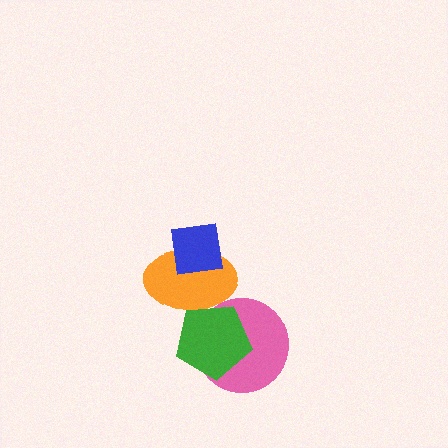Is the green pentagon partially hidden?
No, no other shape covers it.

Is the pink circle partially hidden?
Yes, it is partially covered by another shape.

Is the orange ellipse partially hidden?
Yes, it is partially covered by another shape.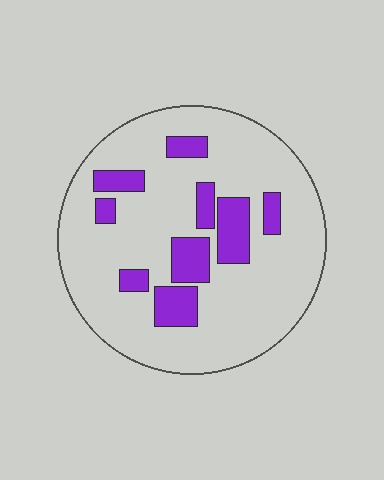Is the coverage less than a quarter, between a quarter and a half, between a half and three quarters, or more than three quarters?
Less than a quarter.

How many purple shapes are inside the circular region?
9.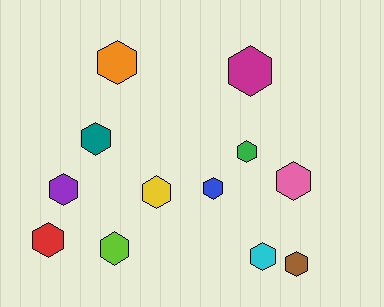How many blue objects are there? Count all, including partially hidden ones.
There is 1 blue object.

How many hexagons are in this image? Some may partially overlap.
There are 12 hexagons.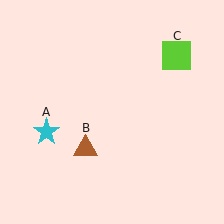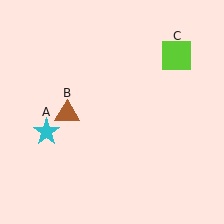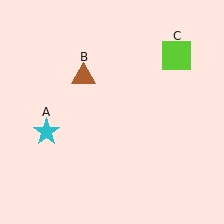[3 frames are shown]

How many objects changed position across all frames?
1 object changed position: brown triangle (object B).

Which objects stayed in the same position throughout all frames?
Cyan star (object A) and lime square (object C) remained stationary.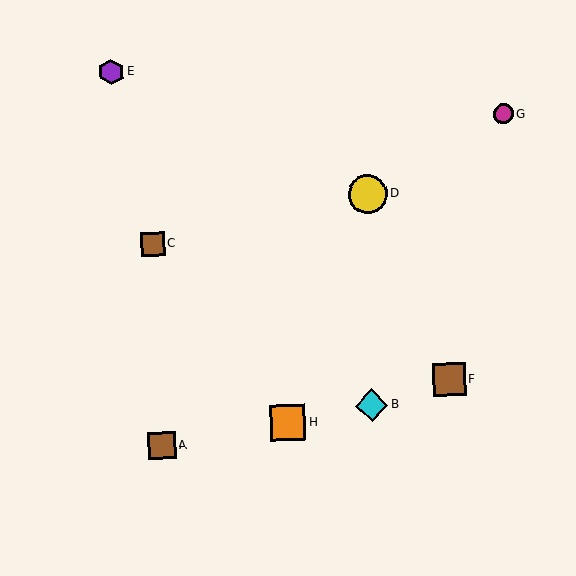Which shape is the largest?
The yellow circle (labeled D) is the largest.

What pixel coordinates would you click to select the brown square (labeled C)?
Click at (153, 244) to select the brown square C.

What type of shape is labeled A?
Shape A is a brown square.